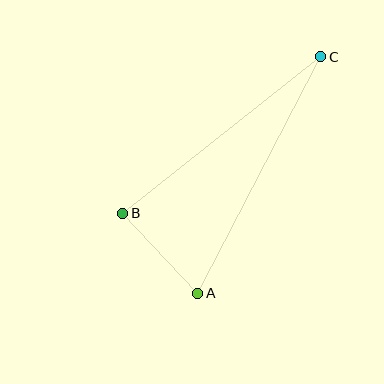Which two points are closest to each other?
Points A and B are closest to each other.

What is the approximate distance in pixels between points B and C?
The distance between B and C is approximately 253 pixels.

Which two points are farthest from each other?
Points A and C are farthest from each other.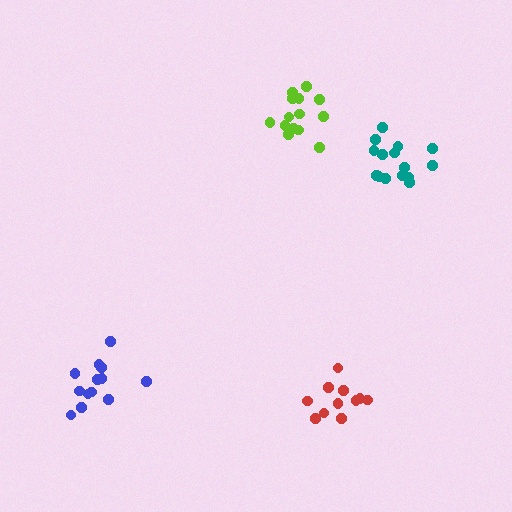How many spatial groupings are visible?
There are 4 spatial groupings.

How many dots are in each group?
Group 1: 11 dots, Group 2: 14 dots, Group 3: 14 dots, Group 4: 15 dots (54 total).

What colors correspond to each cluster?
The clusters are colored: red, blue, lime, teal.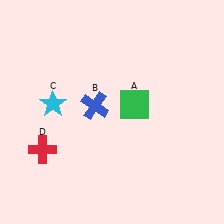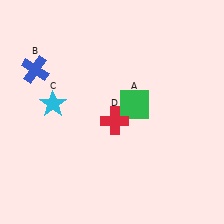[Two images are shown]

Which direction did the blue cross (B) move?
The blue cross (B) moved left.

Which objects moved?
The objects that moved are: the blue cross (B), the red cross (D).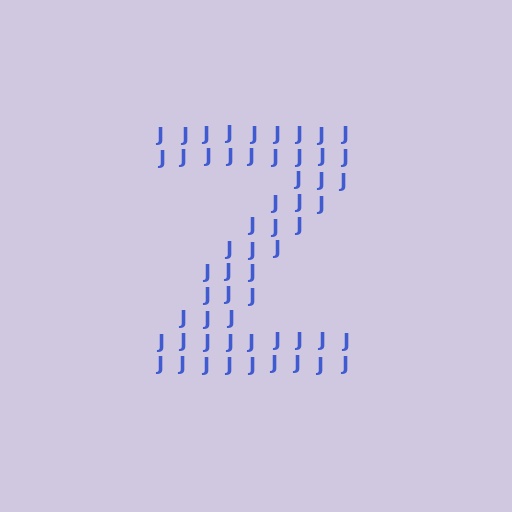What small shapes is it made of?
It is made of small letter J's.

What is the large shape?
The large shape is the letter Z.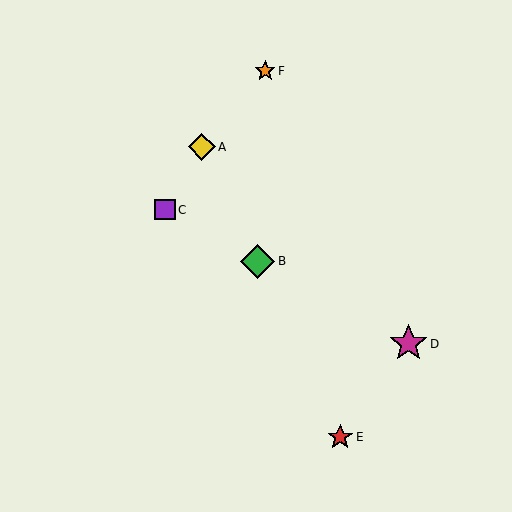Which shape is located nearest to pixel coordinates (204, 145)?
The yellow diamond (labeled A) at (202, 147) is nearest to that location.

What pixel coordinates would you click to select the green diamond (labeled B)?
Click at (258, 261) to select the green diamond B.